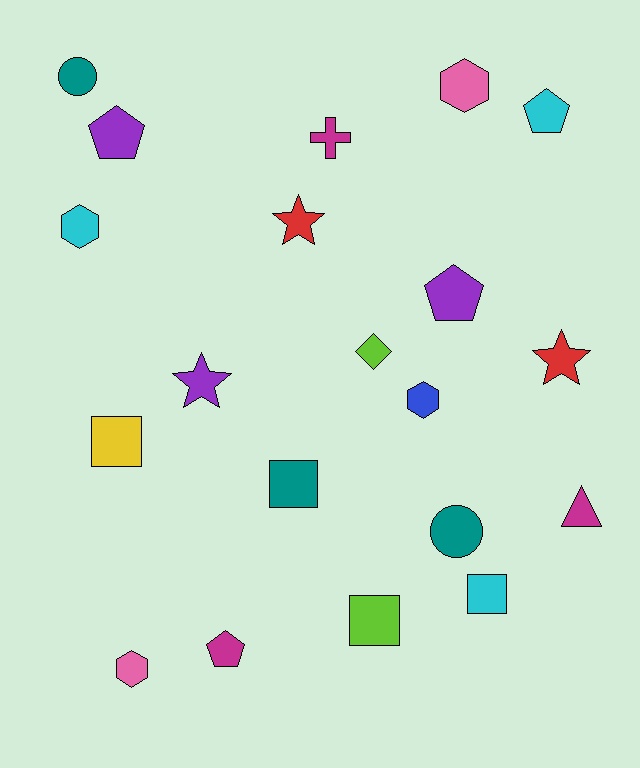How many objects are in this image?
There are 20 objects.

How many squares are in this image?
There are 4 squares.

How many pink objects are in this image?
There are 2 pink objects.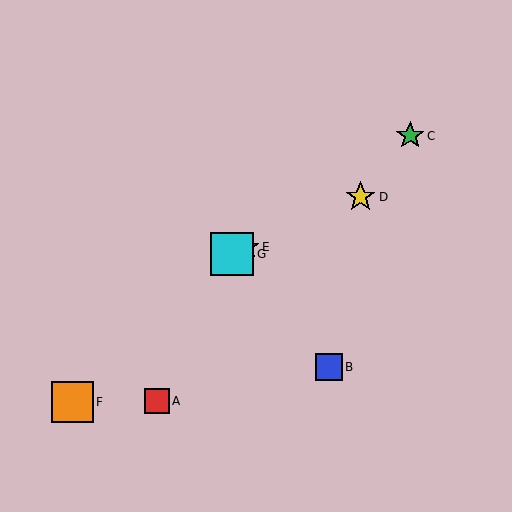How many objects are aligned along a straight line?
3 objects (D, E, G) are aligned along a straight line.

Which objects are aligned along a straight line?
Objects D, E, G are aligned along a straight line.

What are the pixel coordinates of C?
Object C is at (410, 136).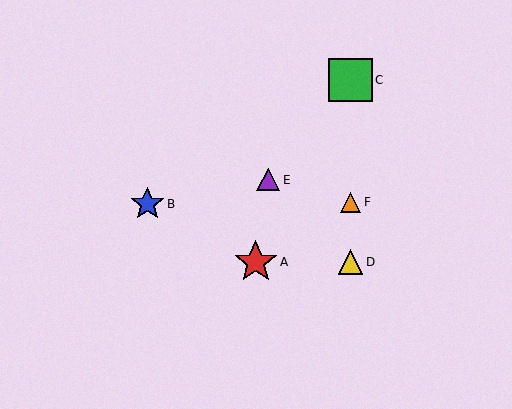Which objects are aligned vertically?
Objects C, D, F are aligned vertically.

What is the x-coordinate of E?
Object E is at x≈268.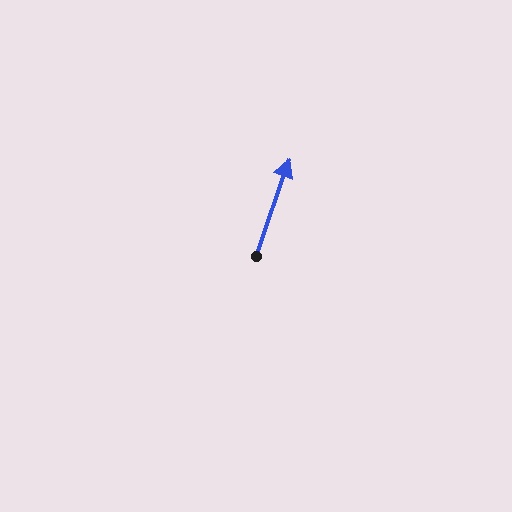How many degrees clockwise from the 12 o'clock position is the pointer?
Approximately 19 degrees.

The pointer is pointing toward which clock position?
Roughly 1 o'clock.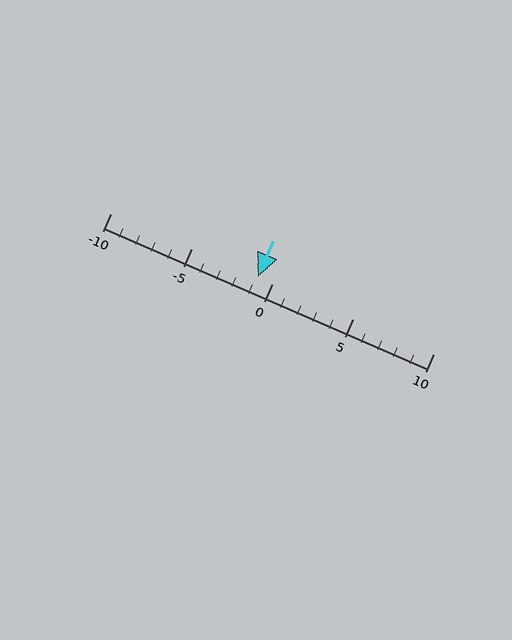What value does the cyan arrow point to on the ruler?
The cyan arrow points to approximately -1.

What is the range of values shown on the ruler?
The ruler shows values from -10 to 10.